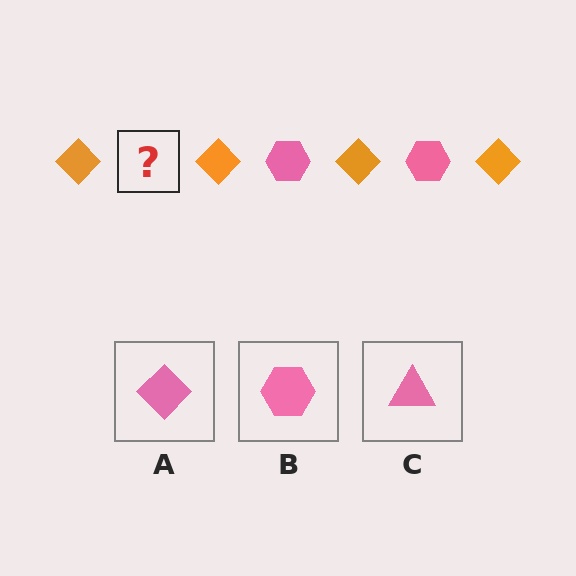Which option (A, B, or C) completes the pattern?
B.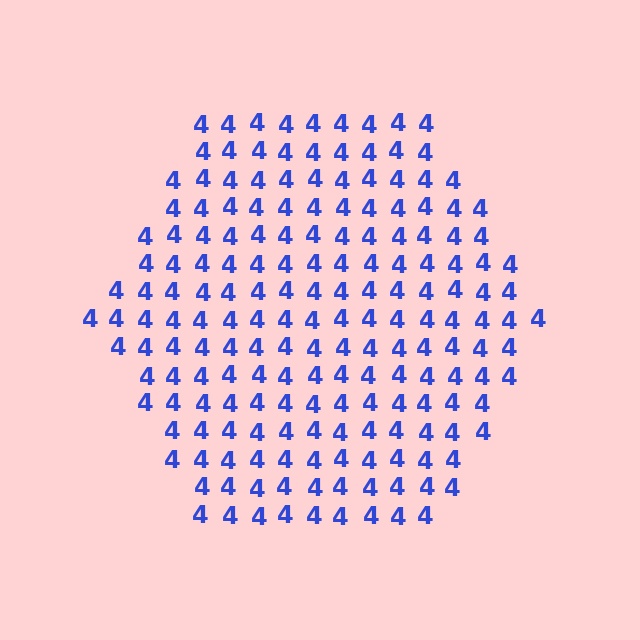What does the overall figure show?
The overall figure shows a hexagon.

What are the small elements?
The small elements are digit 4's.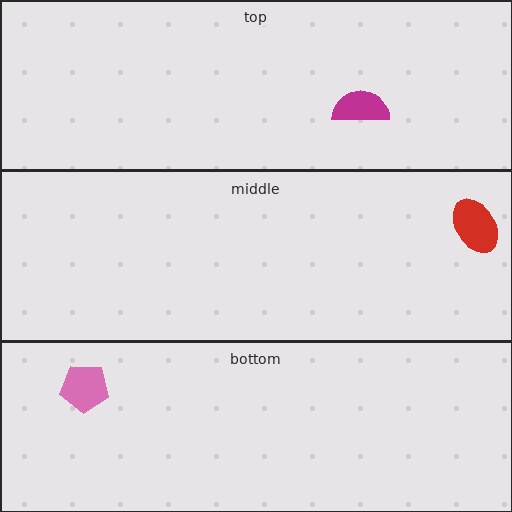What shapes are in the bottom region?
The pink pentagon.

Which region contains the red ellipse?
The middle region.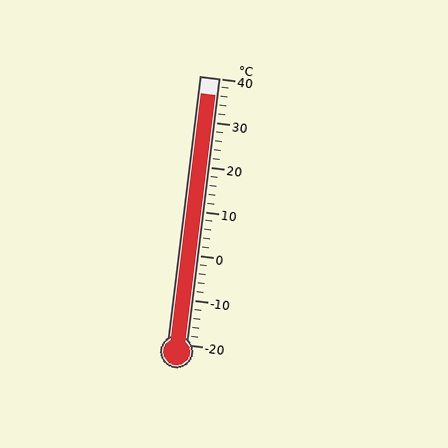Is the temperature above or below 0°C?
The temperature is above 0°C.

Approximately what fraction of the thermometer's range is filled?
The thermometer is filled to approximately 95% of its range.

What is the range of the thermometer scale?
The thermometer scale ranges from -20°C to 40°C.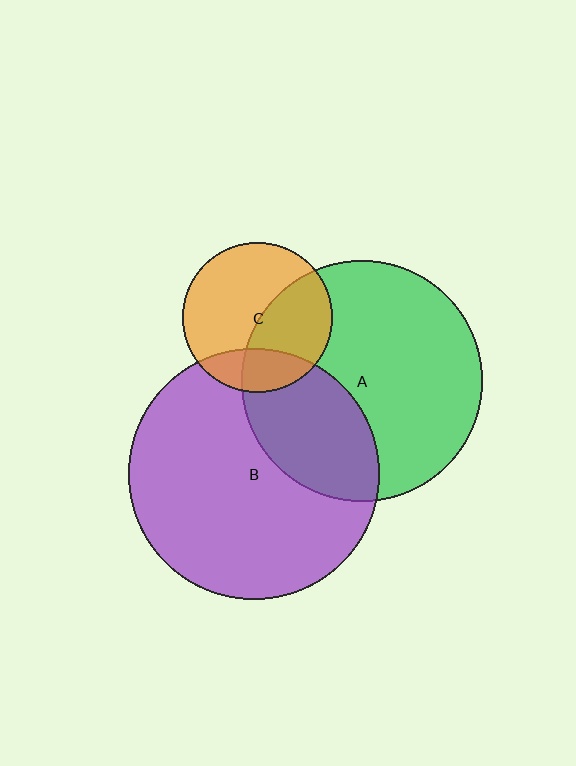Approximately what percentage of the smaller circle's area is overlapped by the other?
Approximately 40%.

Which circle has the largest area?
Circle B (purple).